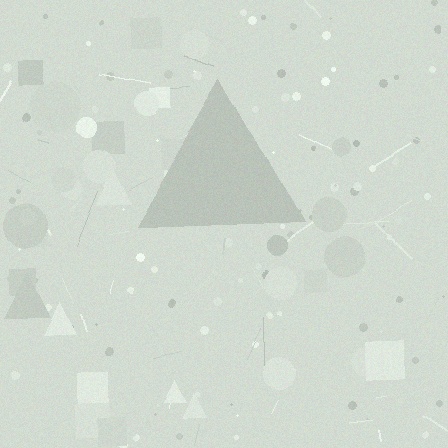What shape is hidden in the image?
A triangle is hidden in the image.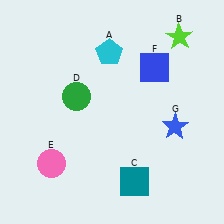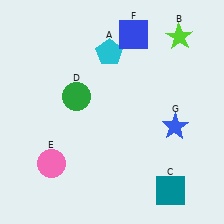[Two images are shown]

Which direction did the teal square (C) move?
The teal square (C) moved right.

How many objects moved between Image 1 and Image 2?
2 objects moved between the two images.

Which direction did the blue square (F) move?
The blue square (F) moved up.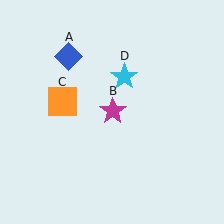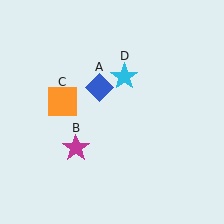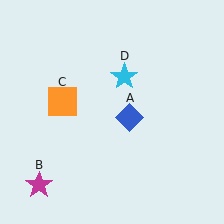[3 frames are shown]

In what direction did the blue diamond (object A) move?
The blue diamond (object A) moved down and to the right.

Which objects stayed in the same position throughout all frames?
Orange square (object C) and cyan star (object D) remained stationary.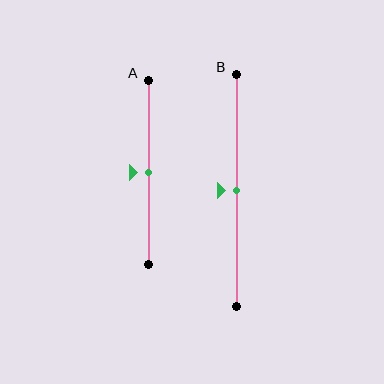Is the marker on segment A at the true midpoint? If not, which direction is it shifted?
Yes, the marker on segment A is at the true midpoint.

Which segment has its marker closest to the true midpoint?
Segment A has its marker closest to the true midpoint.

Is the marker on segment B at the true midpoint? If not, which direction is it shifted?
Yes, the marker on segment B is at the true midpoint.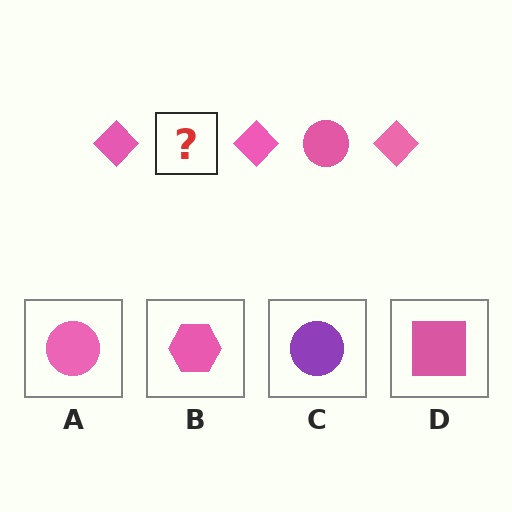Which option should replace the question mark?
Option A.